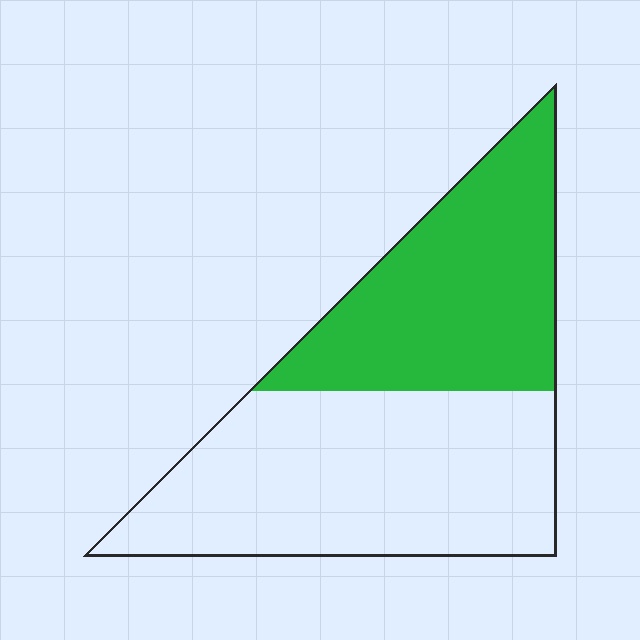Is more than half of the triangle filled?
No.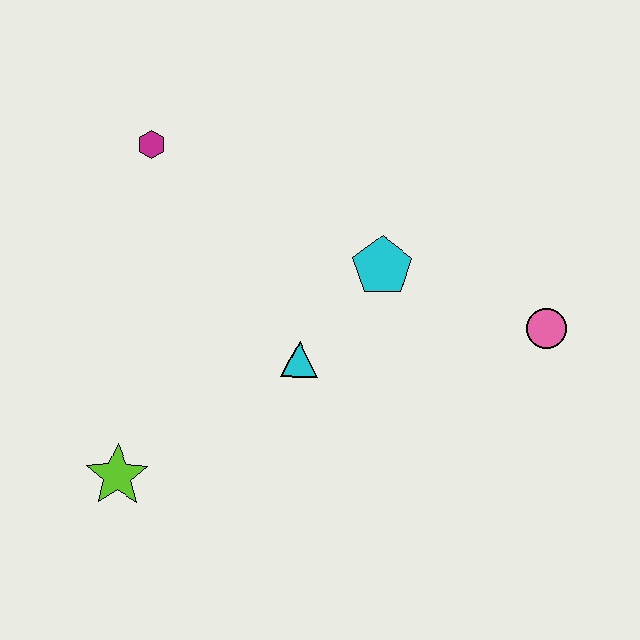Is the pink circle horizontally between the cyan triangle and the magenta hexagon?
No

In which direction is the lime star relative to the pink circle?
The lime star is to the left of the pink circle.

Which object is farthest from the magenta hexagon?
The pink circle is farthest from the magenta hexagon.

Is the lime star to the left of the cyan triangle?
Yes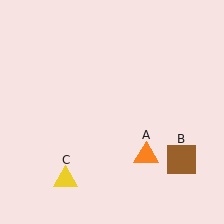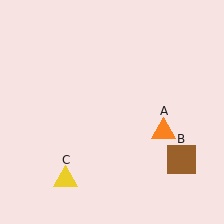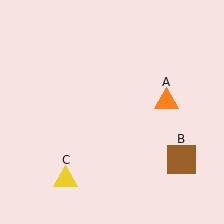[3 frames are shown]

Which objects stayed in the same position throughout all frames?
Brown square (object B) and yellow triangle (object C) remained stationary.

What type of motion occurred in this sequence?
The orange triangle (object A) rotated counterclockwise around the center of the scene.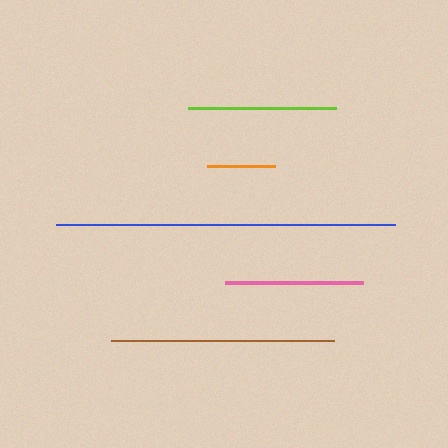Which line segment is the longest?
The blue line is the longest at approximately 339 pixels.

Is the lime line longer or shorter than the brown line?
The brown line is longer than the lime line.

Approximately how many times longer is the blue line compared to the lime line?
The blue line is approximately 2.3 times the length of the lime line.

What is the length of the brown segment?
The brown segment is approximately 223 pixels long.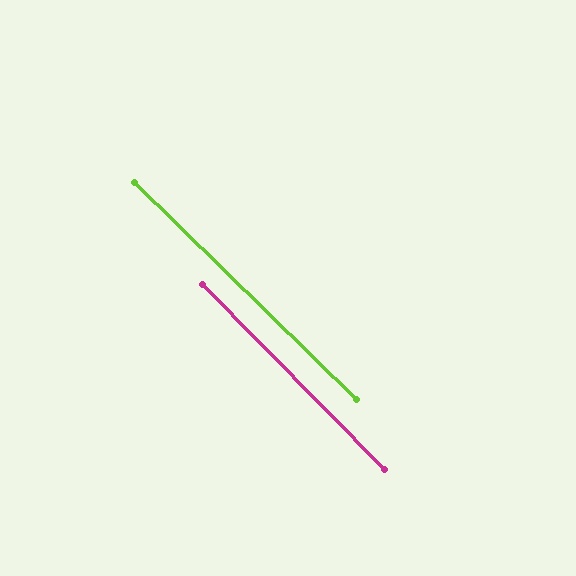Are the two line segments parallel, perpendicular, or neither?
Parallel — their directions differ by only 1.1°.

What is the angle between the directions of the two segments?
Approximately 1 degree.